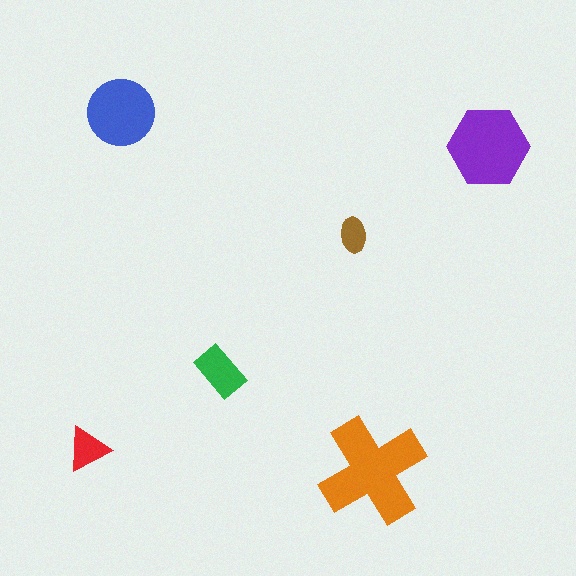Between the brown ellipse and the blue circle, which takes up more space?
The blue circle.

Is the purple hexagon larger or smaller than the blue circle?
Larger.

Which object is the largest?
The orange cross.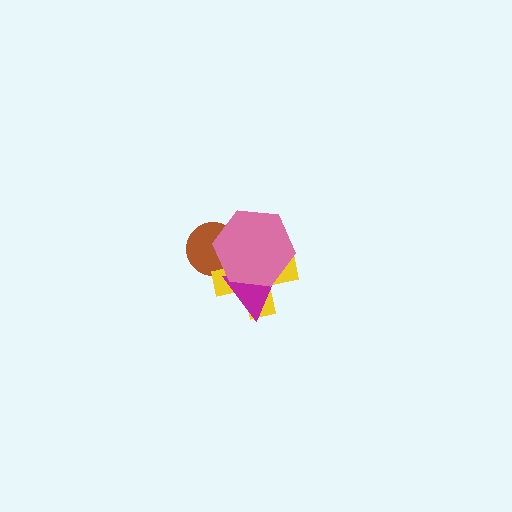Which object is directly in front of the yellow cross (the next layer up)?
The magenta triangle is directly in front of the yellow cross.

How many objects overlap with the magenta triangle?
2 objects overlap with the magenta triangle.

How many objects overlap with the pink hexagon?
3 objects overlap with the pink hexagon.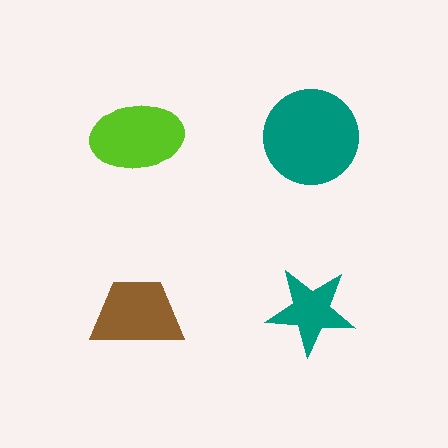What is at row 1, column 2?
A teal circle.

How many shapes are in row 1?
2 shapes.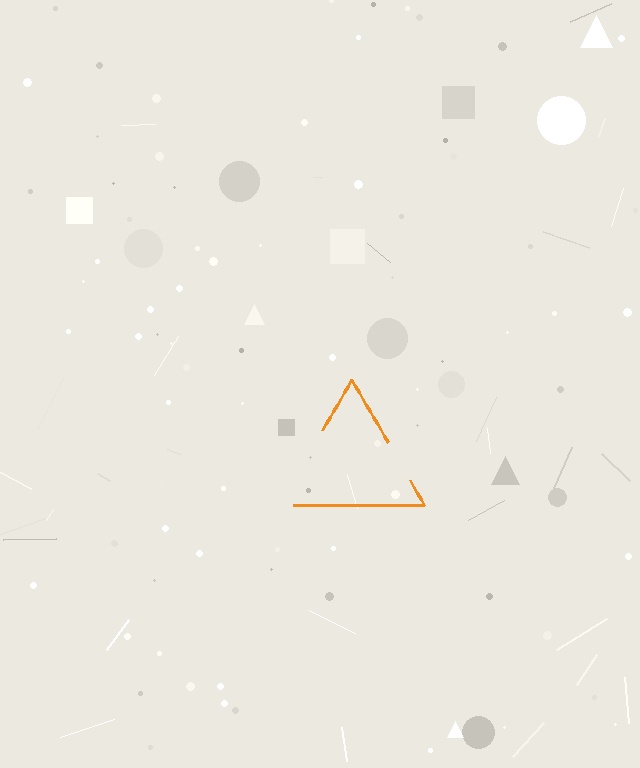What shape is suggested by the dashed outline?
The dashed outline suggests a triangle.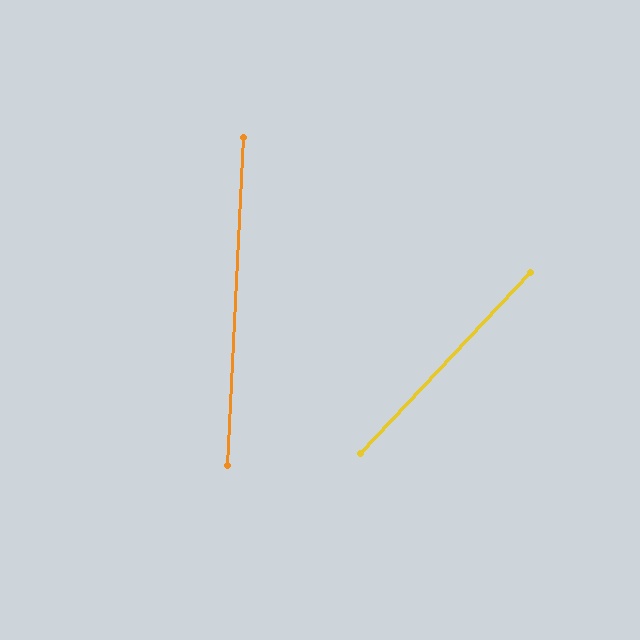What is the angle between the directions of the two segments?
Approximately 40 degrees.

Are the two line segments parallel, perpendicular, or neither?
Neither parallel nor perpendicular — they differ by about 40°.